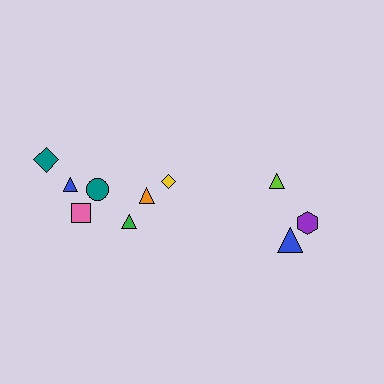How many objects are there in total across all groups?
There are 10 objects.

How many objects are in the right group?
There are 3 objects.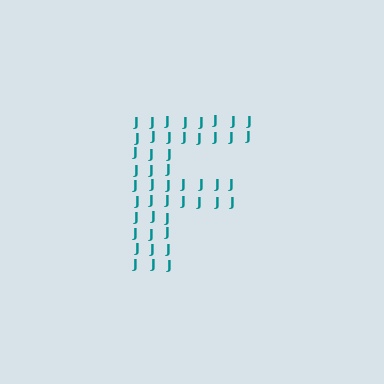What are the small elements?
The small elements are letter J's.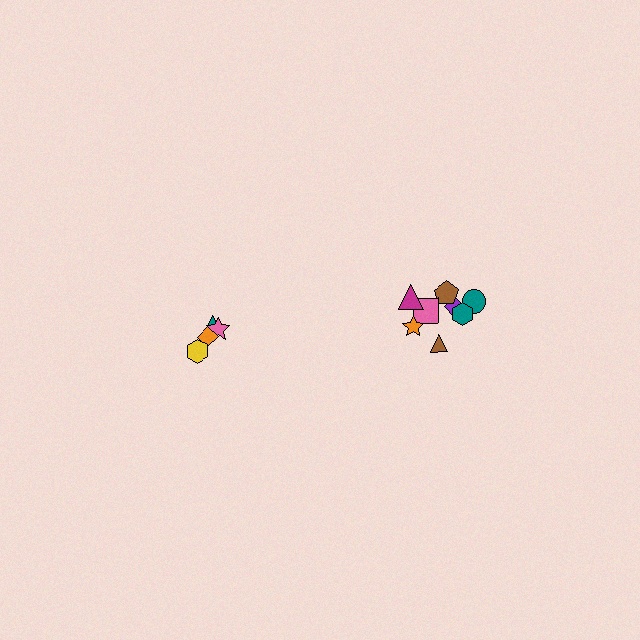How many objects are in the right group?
There are 8 objects.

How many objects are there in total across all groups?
There are 12 objects.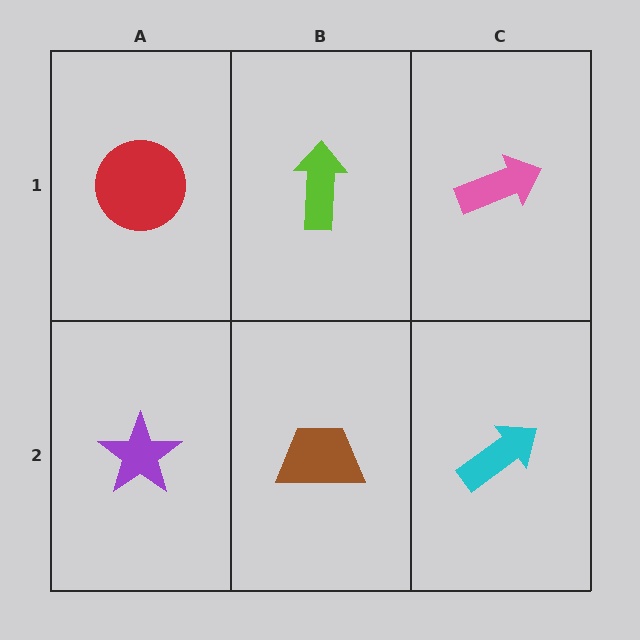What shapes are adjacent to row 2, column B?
A lime arrow (row 1, column B), a purple star (row 2, column A), a cyan arrow (row 2, column C).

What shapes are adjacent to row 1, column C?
A cyan arrow (row 2, column C), a lime arrow (row 1, column B).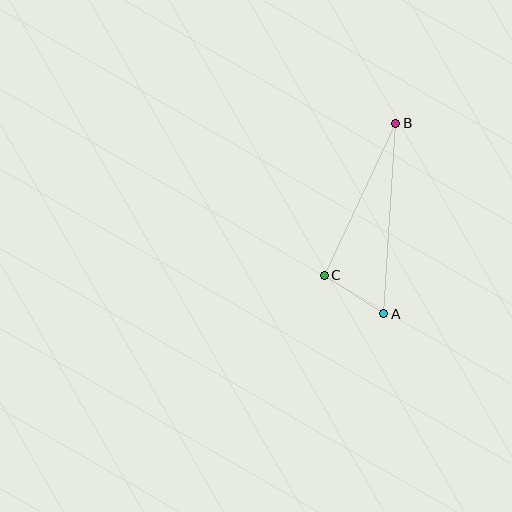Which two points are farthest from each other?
Points A and B are farthest from each other.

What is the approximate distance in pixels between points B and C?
The distance between B and C is approximately 168 pixels.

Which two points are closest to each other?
Points A and C are closest to each other.